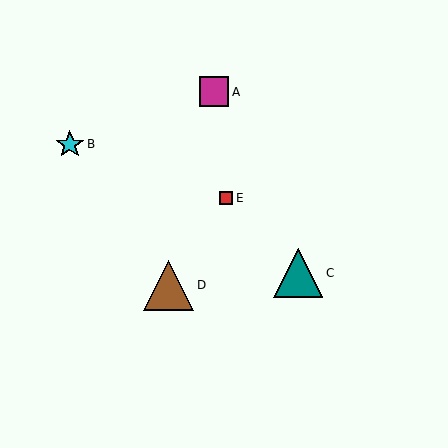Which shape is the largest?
The brown triangle (labeled D) is the largest.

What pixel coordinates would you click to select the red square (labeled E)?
Click at (226, 198) to select the red square E.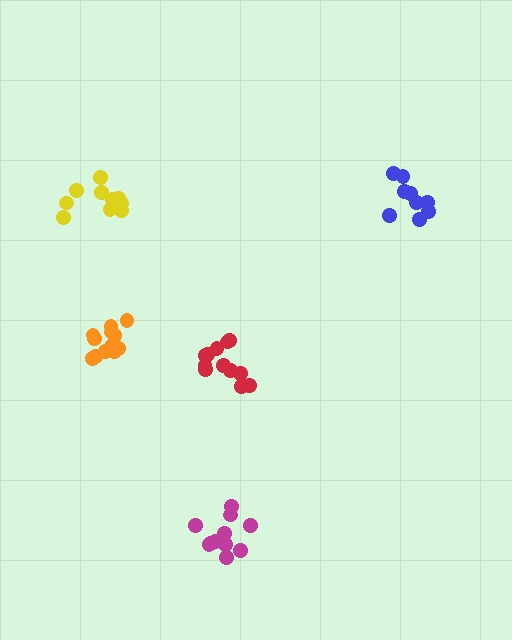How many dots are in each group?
Group 1: 12 dots, Group 2: 11 dots, Group 3: 10 dots, Group 4: 12 dots, Group 5: 9 dots (54 total).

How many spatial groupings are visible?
There are 5 spatial groupings.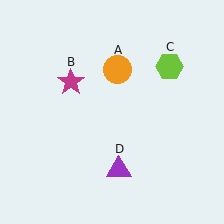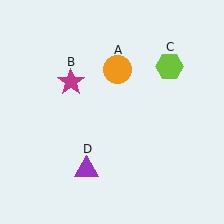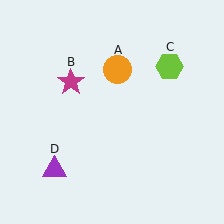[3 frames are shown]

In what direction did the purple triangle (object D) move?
The purple triangle (object D) moved left.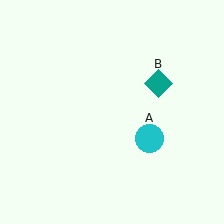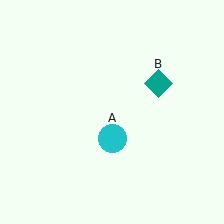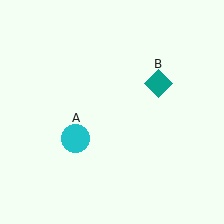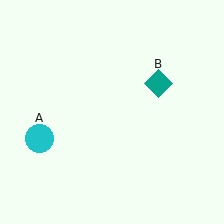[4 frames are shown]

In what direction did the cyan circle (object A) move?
The cyan circle (object A) moved left.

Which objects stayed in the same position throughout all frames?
Teal diamond (object B) remained stationary.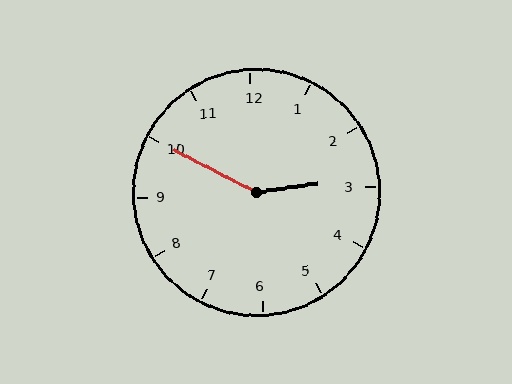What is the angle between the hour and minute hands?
Approximately 145 degrees.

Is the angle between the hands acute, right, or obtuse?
It is obtuse.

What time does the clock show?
2:50.